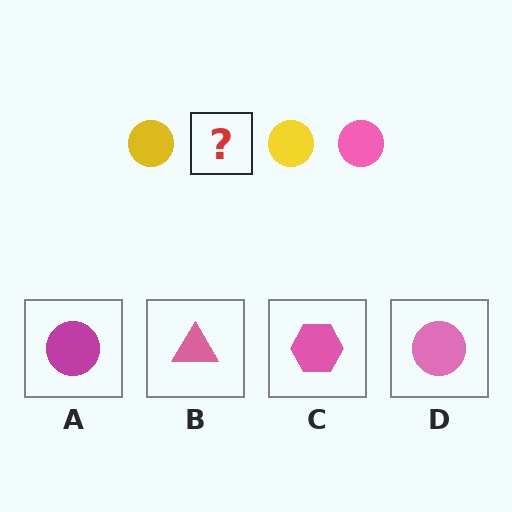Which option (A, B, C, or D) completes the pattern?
D.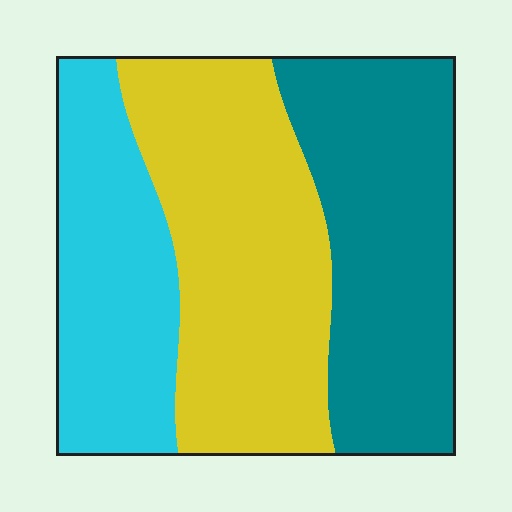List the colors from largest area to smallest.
From largest to smallest: yellow, teal, cyan.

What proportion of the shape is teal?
Teal takes up about one third (1/3) of the shape.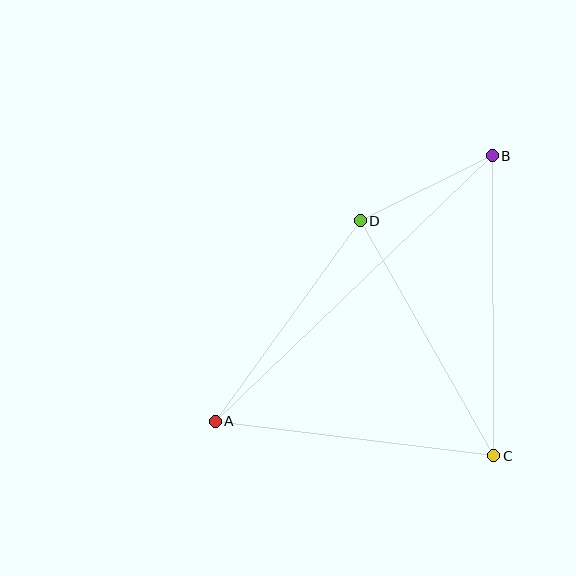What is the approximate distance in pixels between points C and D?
The distance between C and D is approximately 271 pixels.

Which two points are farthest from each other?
Points A and B are farthest from each other.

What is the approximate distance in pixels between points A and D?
The distance between A and D is approximately 248 pixels.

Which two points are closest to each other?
Points B and D are closest to each other.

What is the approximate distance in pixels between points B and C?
The distance between B and C is approximately 300 pixels.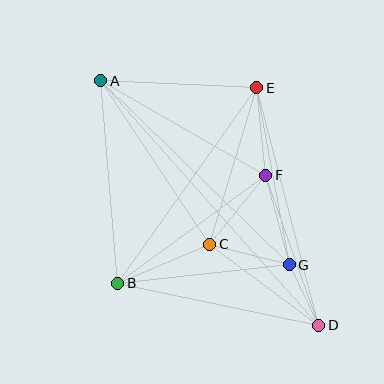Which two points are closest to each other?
Points D and G are closest to each other.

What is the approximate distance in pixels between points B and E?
The distance between B and E is approximately 240 pixels.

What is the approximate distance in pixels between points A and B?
The distance between A and B is approximately 203 pixels.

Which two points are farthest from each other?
Points A and D are farthest from each other.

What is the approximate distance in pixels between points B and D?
The distance between B and D is approximately 206 pixels.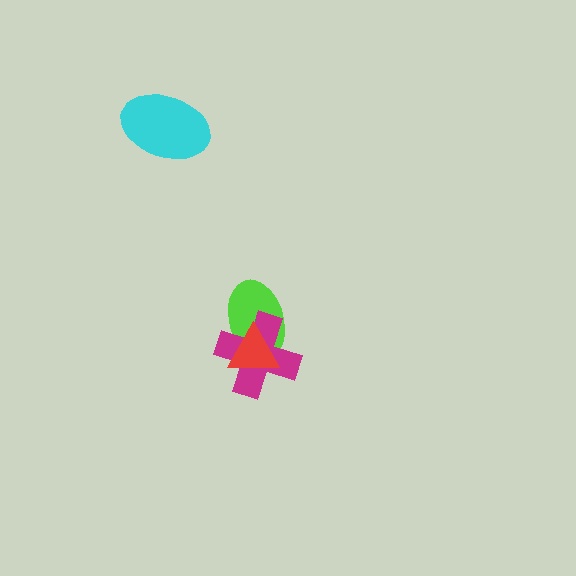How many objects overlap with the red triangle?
2 objects overlap with the red triangle.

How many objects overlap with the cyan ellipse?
0 objects overlap with the cyan ellipse.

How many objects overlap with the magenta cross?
2 objects overlap with the magenta cross.